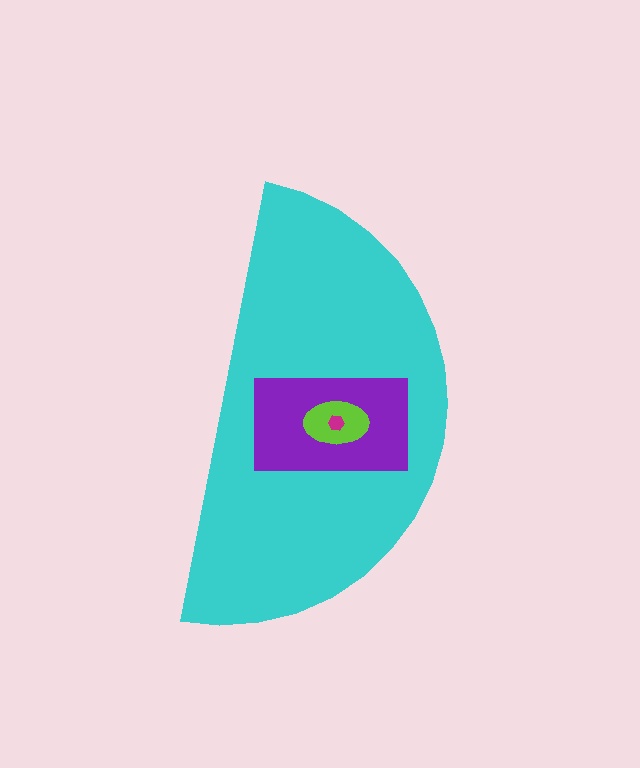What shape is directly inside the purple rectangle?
The lime ellipse.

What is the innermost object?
The magenta hexagon.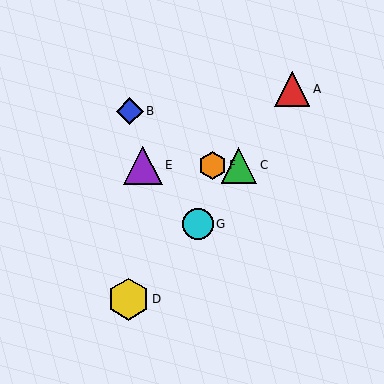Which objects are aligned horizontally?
Objects C, E, F are aligned horizontally.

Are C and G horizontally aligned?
No, C is at y≈165 and G is at y≈224.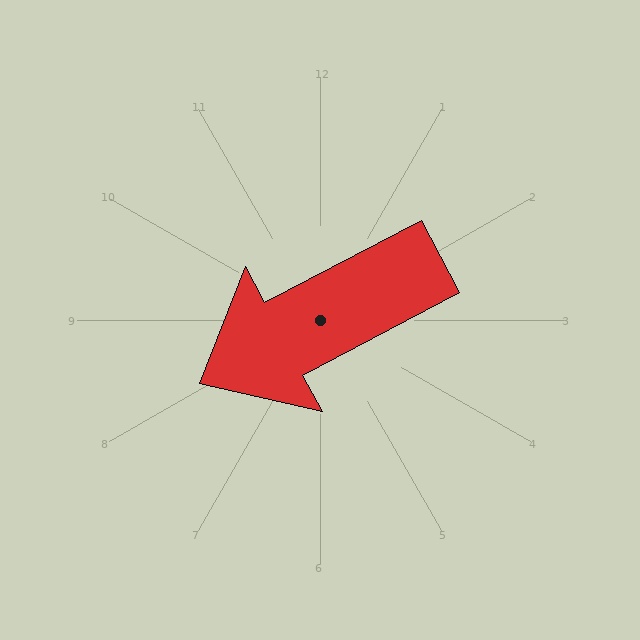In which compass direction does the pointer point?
Southwest.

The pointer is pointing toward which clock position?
Roughly 8 o'clock.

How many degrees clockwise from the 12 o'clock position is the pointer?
Approximately 242 degrees.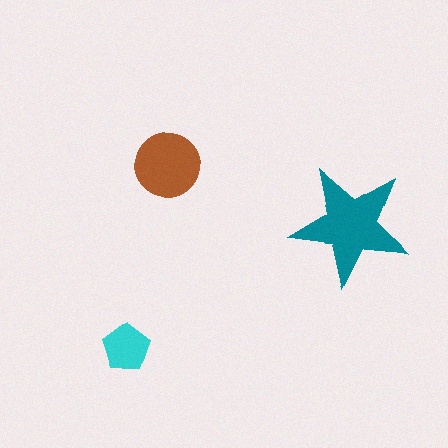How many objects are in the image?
There are 3 objects in the image.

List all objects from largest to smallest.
The teal star, the brown circle, the cyan pentagon.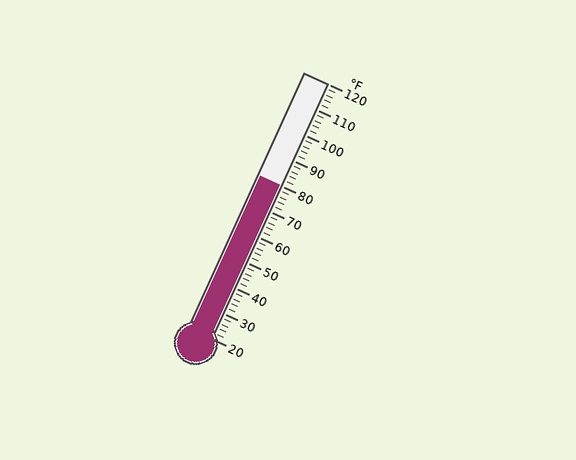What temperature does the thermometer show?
The thermometer shows approximately 80°F.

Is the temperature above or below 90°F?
The temperature is below 90°F.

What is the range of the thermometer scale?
The thermometer scale ranges from 20°F to 120°F.